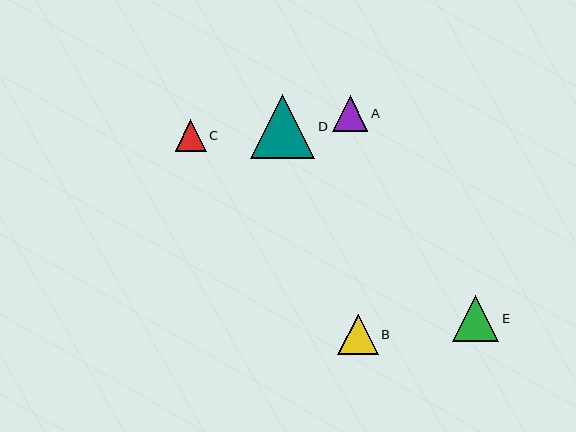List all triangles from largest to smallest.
From largest to smallest: D, E, B, A, C.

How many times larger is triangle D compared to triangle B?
Triangle D is approximately 1.6 times the size of triangle B.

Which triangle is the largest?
Triangle D is the largest with a size of approximately 64 pixels.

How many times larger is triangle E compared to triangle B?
Triangle E is approximately 1.1 times the size of triangle B.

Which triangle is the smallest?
Triangle C is the smallest with a size of approximately 31 pixels.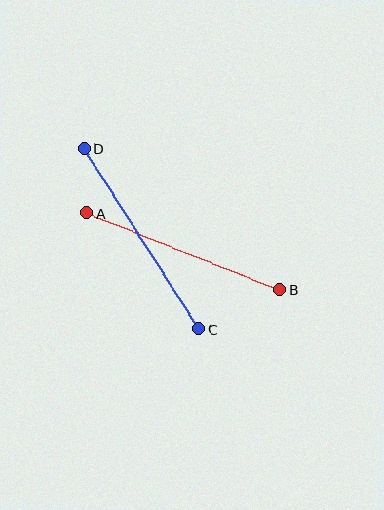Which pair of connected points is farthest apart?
Points C and D are farthest apart.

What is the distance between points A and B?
The distance is approximately 207 pixels.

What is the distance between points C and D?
The distance is approximately 214 pixels.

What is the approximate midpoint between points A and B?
The midpoint is at approximately (183, 251) pixels.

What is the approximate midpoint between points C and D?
The midpoint is at approximately (141, 239) pixels.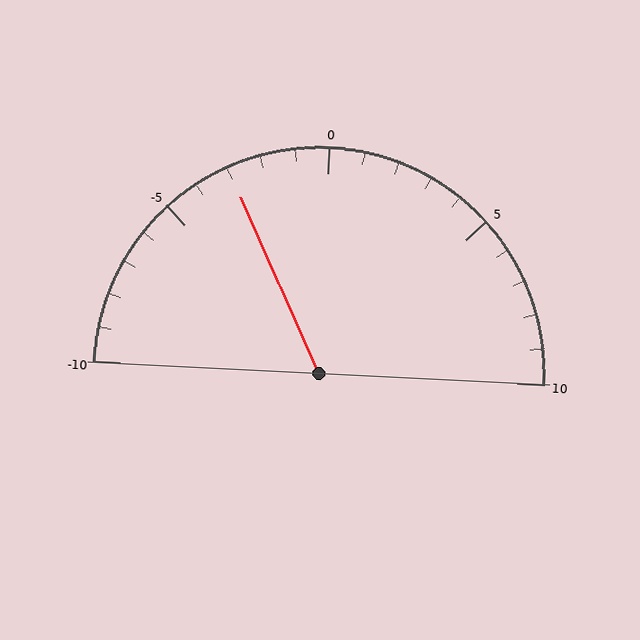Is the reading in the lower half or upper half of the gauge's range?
The reading is in the lower half of the range (-10 to 10).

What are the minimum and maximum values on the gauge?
The gauge ranges from -10 to 10.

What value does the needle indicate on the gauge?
The needle indicates approximately -3.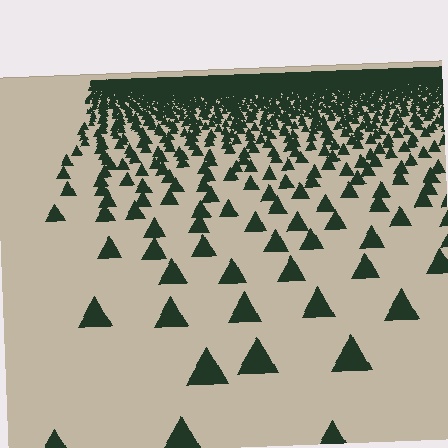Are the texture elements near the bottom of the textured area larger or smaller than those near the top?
Larger. Near the bottom, elements are closer to the viewer and appear at a bigger on-screen size.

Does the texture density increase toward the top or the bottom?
Density increases toward the top.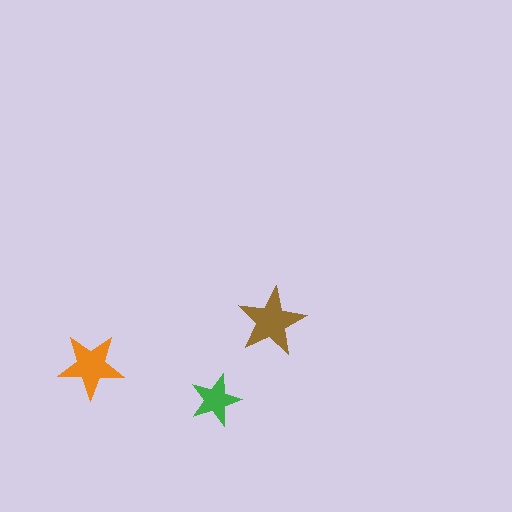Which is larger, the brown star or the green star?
The brown one.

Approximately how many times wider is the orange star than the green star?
About 1.5 times wider.